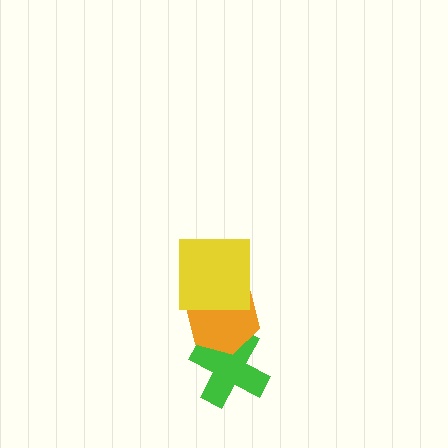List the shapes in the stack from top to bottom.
From top to bottom: the yellow square, the orange hexagon, the green cross.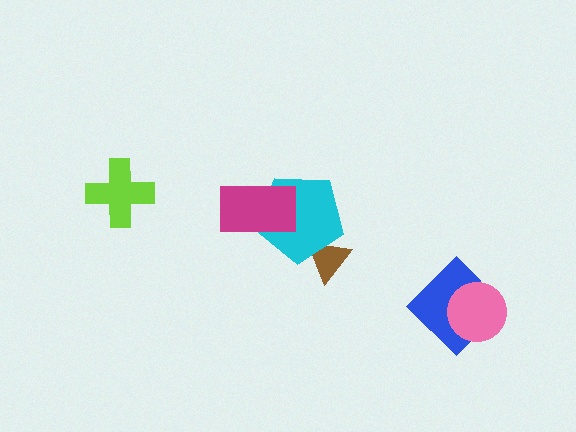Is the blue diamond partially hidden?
Yes, it is partially covered by another shape.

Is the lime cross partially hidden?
No, no other shape covers it.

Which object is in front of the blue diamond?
The pink circle is in front of the blue diamond.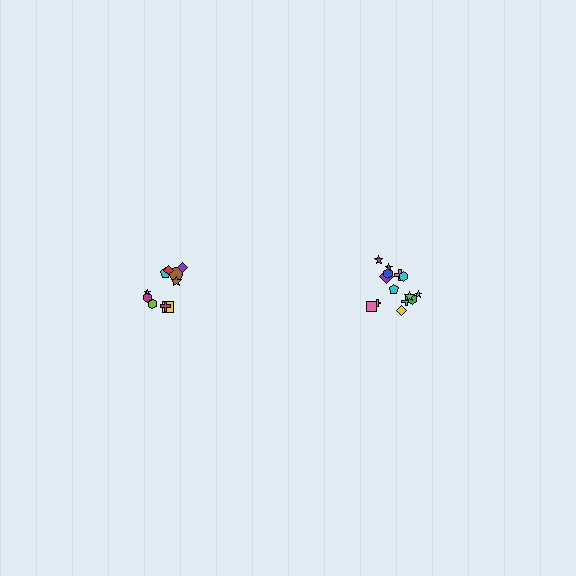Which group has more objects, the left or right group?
The right group.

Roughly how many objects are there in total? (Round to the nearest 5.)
Roughly 25 objects in total.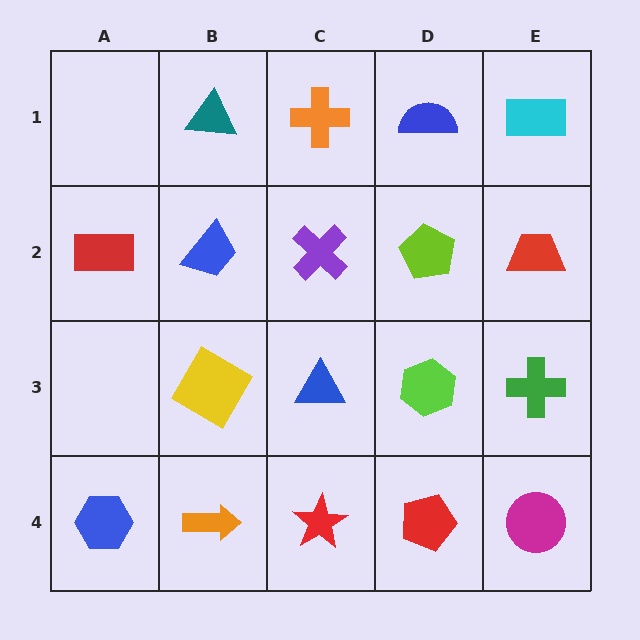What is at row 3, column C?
A blue triangle.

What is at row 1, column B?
A teal triangle.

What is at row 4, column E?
A magenta circle.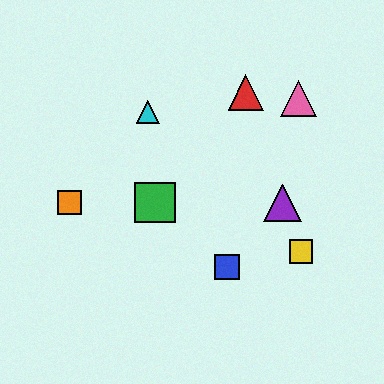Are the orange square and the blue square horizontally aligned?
No, the orange square is at y≈203 and the blue square is at y≈267.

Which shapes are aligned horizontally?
The green square, the purple triangle, the orange square are aligned horizontally.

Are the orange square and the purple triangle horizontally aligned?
Yes, both are at y≈203.